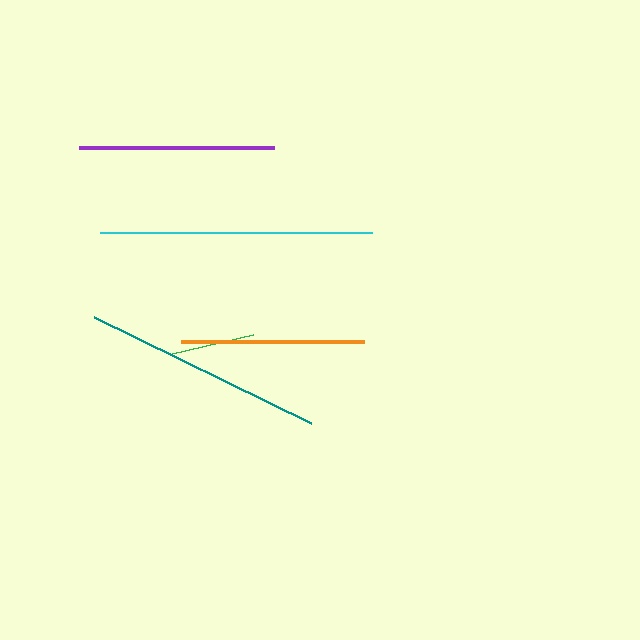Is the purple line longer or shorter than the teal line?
The teal line is longer than the purple line.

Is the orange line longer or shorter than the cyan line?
The cyan line is longer than the orange line.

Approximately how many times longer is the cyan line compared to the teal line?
The cyan line is approximately 1.1 times the length of the teal line.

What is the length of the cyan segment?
The cyan segment is approximately 271 pixels long.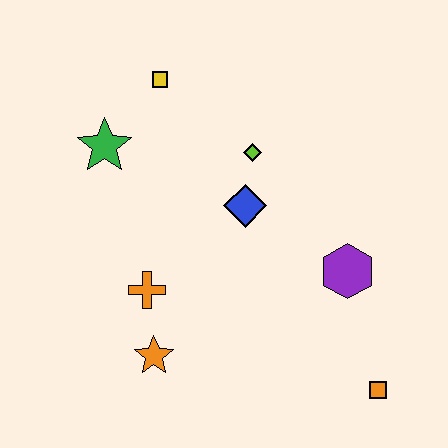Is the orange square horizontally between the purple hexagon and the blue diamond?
No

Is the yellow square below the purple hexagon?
No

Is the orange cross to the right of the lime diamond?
No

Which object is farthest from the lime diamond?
The orange square is farthest from the lime diamond.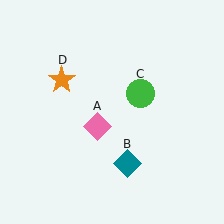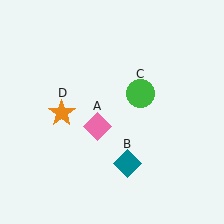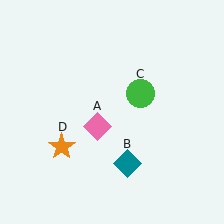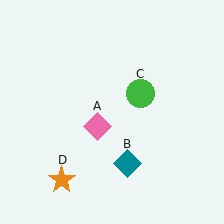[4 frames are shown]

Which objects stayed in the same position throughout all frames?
Pink diamond (object A) and teal diamond (object B) and green circle (object C) remained stationary.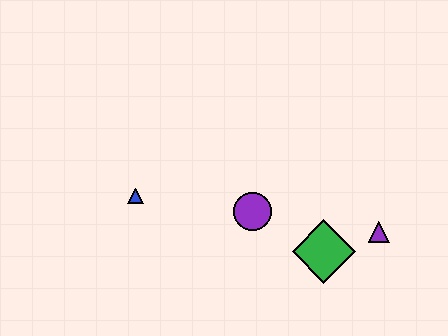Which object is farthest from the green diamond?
The blue triangle is farthest from the green diamond.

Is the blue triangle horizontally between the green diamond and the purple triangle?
No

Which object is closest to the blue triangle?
The purple circle is closest to the blue triangle.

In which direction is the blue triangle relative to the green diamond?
The blue triangle is to the left of the green diamond.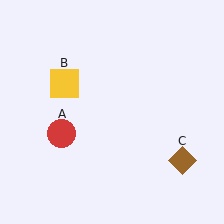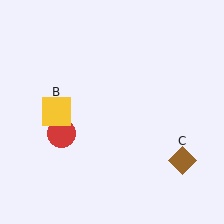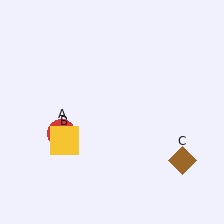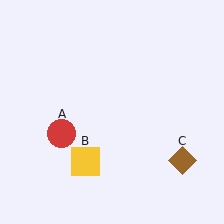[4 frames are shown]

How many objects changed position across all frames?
1 object changed position: yellow square (object B).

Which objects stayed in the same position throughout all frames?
Red circle (object A) and brown diamond (object C) remained stationary.